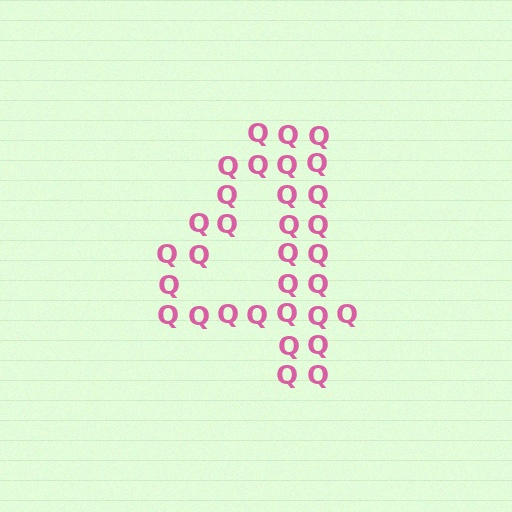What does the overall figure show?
The overall figure shows the digit 4.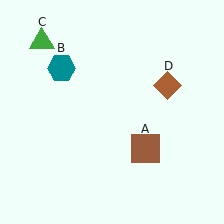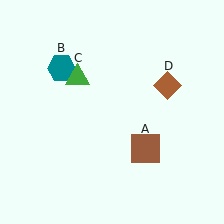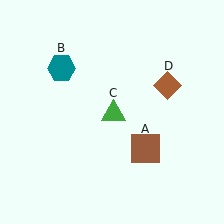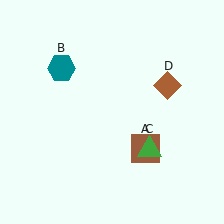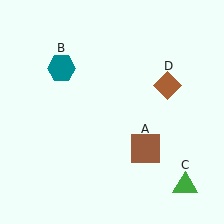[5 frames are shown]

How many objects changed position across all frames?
1 object changed position: green triangle (object C).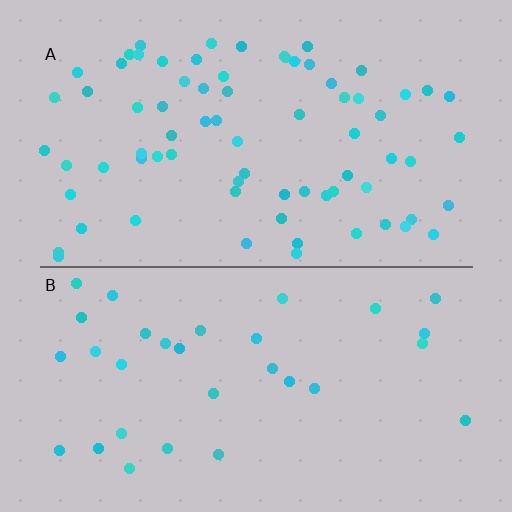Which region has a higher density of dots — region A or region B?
A (the top).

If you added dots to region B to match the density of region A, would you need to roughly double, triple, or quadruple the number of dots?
Approximately double.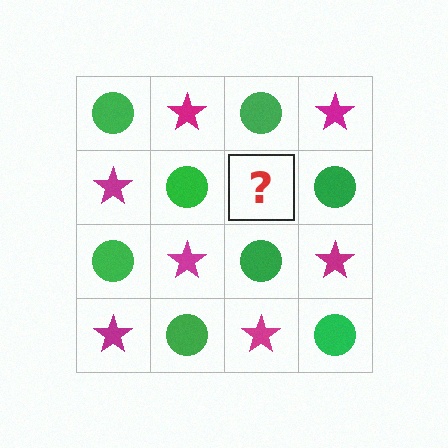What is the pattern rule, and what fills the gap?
The rule is that it alternates green circle and magenta star in a checkerboard pattern. The gap should be filled with a magenta star.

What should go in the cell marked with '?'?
The missing cell should contain a magenta star.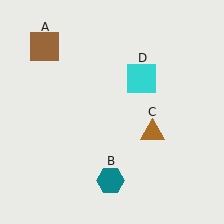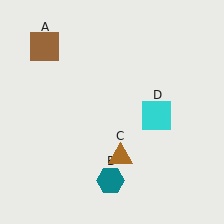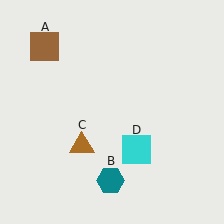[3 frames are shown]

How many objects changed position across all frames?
2 objects changed position: brown triangle (object C), cyan square (object D).